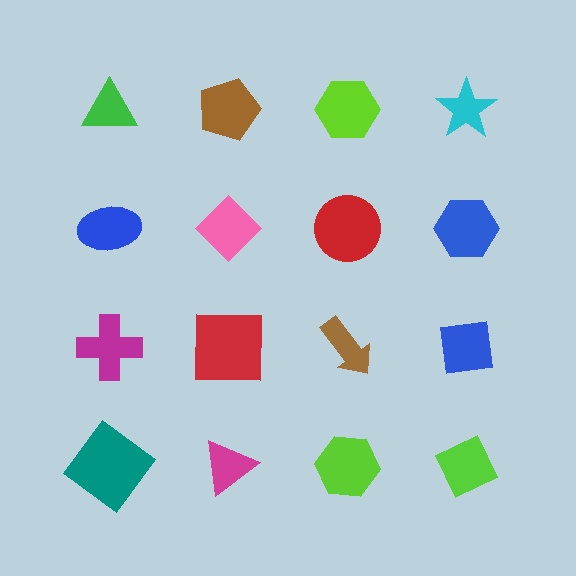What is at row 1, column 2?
A brown pentagon.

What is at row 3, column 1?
A magenta cross.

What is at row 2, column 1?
A blue ellipse.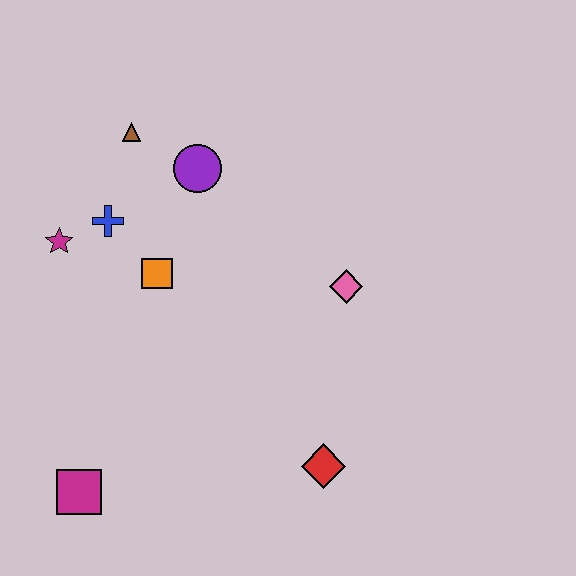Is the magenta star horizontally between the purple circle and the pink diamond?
No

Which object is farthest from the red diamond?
The brown triangle is farthest from the red diamond.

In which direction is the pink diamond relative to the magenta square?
The pink diamond is to the right of the magenta square.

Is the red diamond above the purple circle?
No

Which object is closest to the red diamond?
The pink diamond is closest to the red diamond.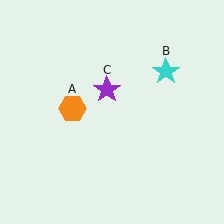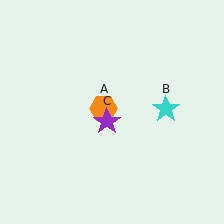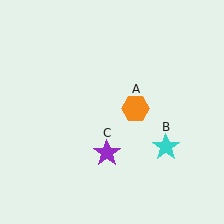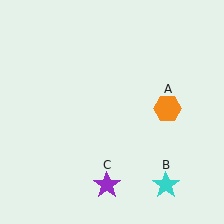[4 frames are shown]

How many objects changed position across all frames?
3 objects changed position: orange hexagon (object A), cyan star (object B), purple star (object C).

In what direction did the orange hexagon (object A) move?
The orange hexagon (object A) moved right.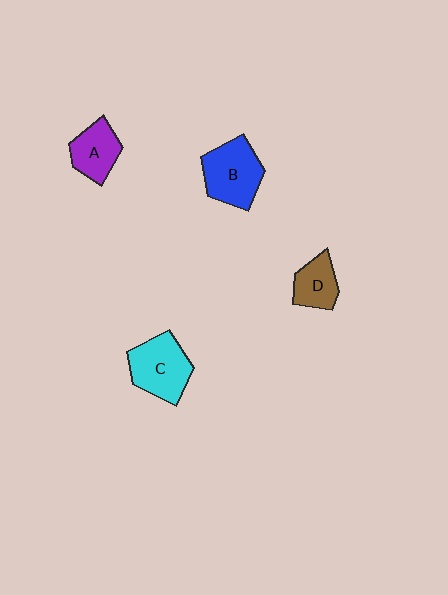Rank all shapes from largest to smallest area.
From largest to smallest: B (blue), C (cyan), A (purple), D (brown).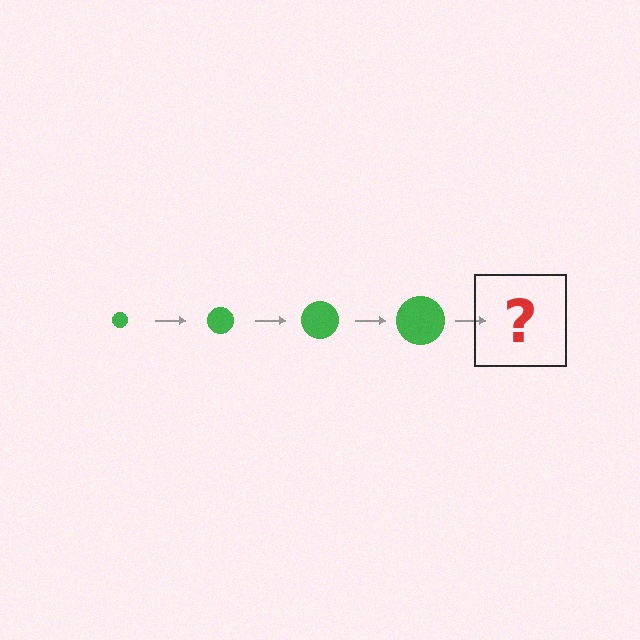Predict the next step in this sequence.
The next step is a green circle, larger than the previous one.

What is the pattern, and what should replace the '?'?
The pattern is that the circle gets progressively larger each step. The '?' should be a green circle, larger than the previous one.